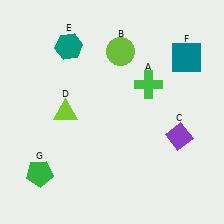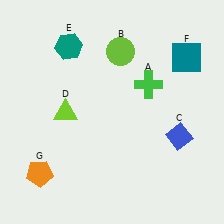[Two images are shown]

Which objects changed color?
C changed from purple to blue. G changed from green to orange.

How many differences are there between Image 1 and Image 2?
There are 2 differences between the two images.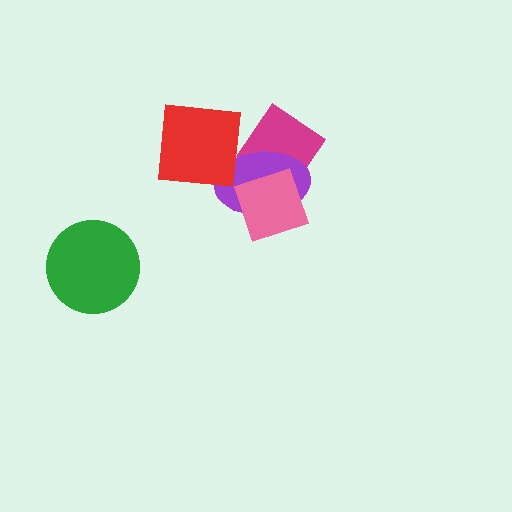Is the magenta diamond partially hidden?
Yes, it is partially covered by another shape.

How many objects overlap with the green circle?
0 objects overlap with the green circle.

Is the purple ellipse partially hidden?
Yes, it is partially covered by another shape.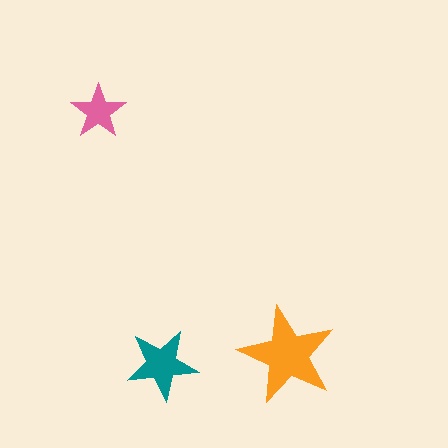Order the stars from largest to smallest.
the orange one, the teal one, the pink one.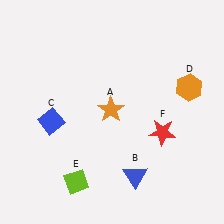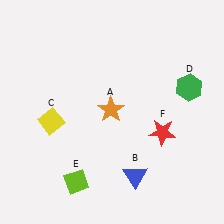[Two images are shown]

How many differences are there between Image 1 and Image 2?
There are 2 differences between the two images.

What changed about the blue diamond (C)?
In Image 1, C is blue. In Image 2, it changed to yellow.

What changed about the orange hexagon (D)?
In Image 1, D is orange. In Image 2, it changed to green.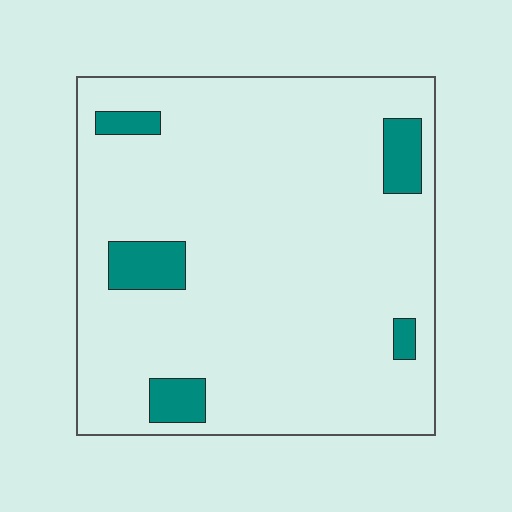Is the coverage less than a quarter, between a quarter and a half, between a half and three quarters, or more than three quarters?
Less than a quarter.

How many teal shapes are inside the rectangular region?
5.